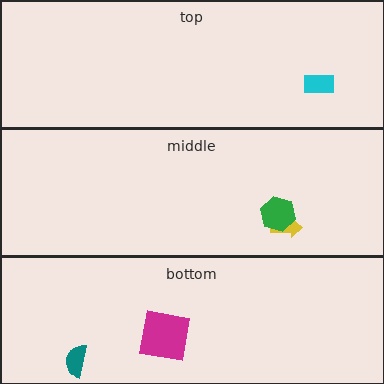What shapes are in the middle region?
The yellow arrow, the green hexagon.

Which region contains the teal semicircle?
The bottom region.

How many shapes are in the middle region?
2.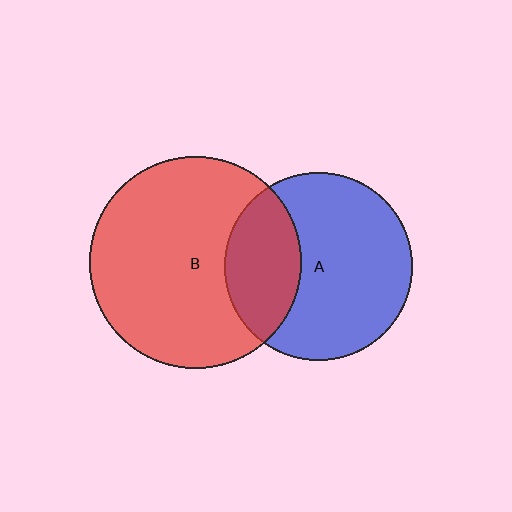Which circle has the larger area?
Circle B (red).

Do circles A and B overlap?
Yes.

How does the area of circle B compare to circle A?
Approximately 1.3 times.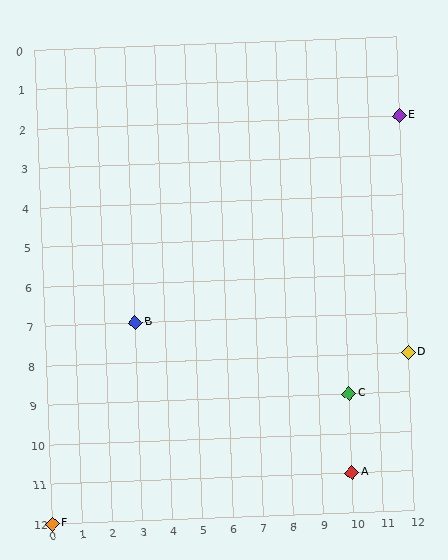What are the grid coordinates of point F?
Point F is at grid coordinates (0, 12).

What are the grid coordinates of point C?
Point C is at grid coordinates (10, 9).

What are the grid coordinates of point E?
Point E is at grid coordinates (12, 2).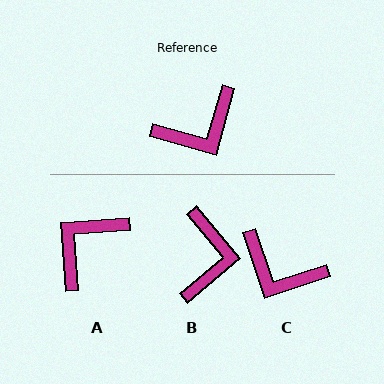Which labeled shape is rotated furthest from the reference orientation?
A, about 161 degrees away.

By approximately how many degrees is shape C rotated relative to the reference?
Approximately 56 degrees clockwise.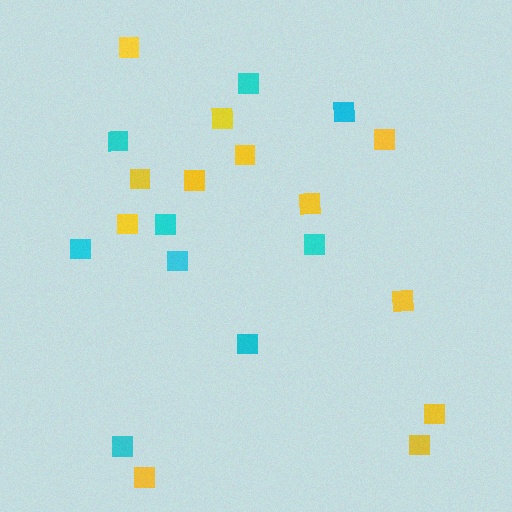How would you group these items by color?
There are 2 groups: one group of yellow squares (12) and one group of cyan squares (9).